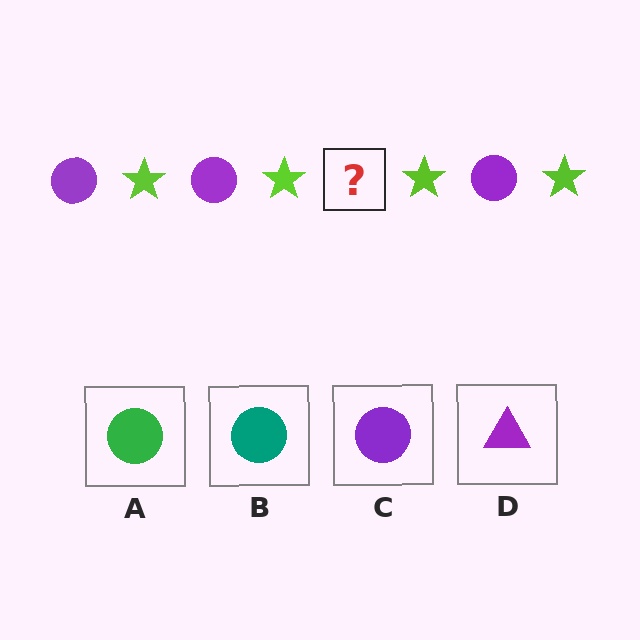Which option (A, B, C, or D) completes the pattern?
C.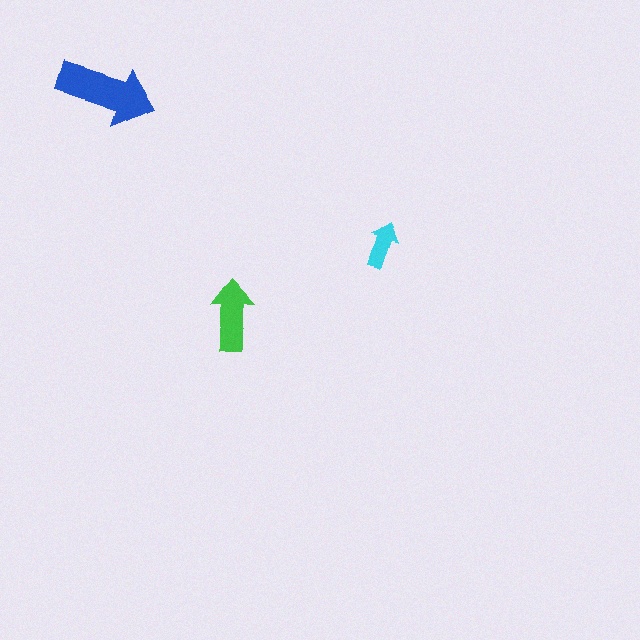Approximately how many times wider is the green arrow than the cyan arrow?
About 1.5 times wider.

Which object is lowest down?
The green arrow is bottommost.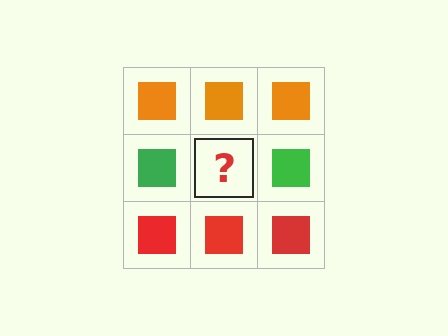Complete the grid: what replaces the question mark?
The question mark should be replaced with a green square.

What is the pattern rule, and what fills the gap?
The rule is that each row has a consistent color. The gap should be filled with a green square.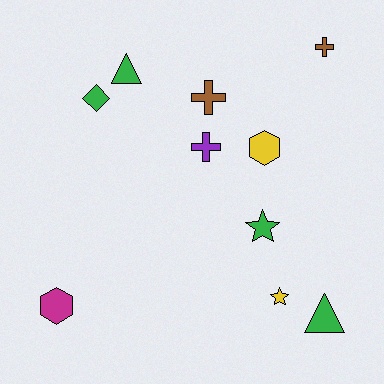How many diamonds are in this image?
There is 1 diamond.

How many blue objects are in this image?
There are no blue objects.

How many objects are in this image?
There are 10 objects.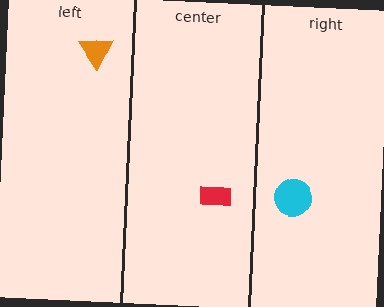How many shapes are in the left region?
1.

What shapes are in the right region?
The cyan circle.